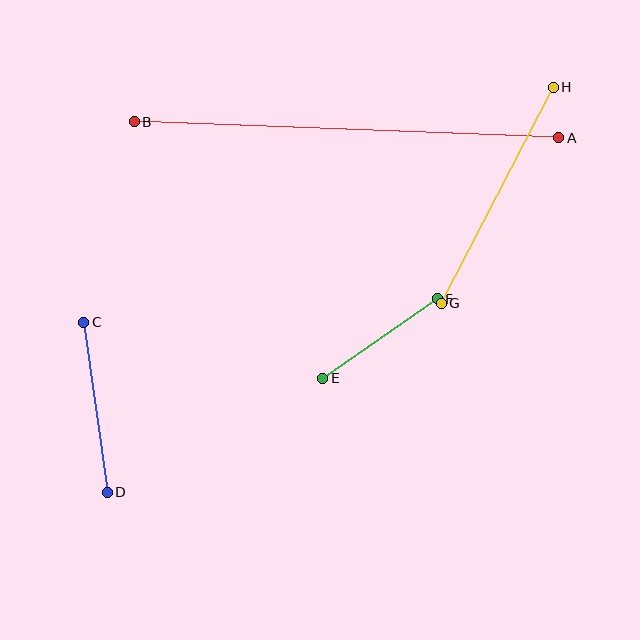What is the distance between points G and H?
The distance is approximately 243 pixels.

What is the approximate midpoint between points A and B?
The midpoint is at approximately (347, 130) pixels.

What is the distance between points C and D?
The distance is approximately 172 pixels.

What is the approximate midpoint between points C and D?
The midpoint is at approximately (96, 407) pixels.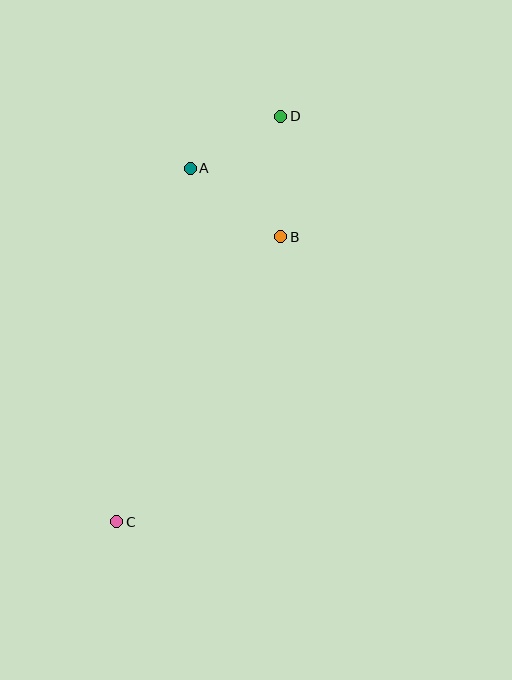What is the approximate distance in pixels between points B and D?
The distance between B and D is approximately 120 pixels.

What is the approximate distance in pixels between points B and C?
The distance between B and C is approximately 329 pixels.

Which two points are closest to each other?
Points A and D are closest to each other.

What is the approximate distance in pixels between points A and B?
The distance between A and B is approximately 113 pixels.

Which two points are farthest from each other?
Points C and D are farthest from each other.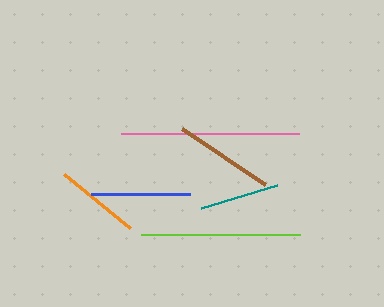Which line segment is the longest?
The pink line is the longest at approximately 178 pixels.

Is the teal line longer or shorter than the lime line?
The lime line is longer than the teal line.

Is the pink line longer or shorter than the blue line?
The pink line is longer than the blue line.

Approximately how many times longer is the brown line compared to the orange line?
The brown line is approximately 1.2 times the length of the orange line.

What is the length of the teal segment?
The teal segment is approximately 80 pixels long.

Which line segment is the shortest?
The teal line is the shortest at approximately 80 pixels.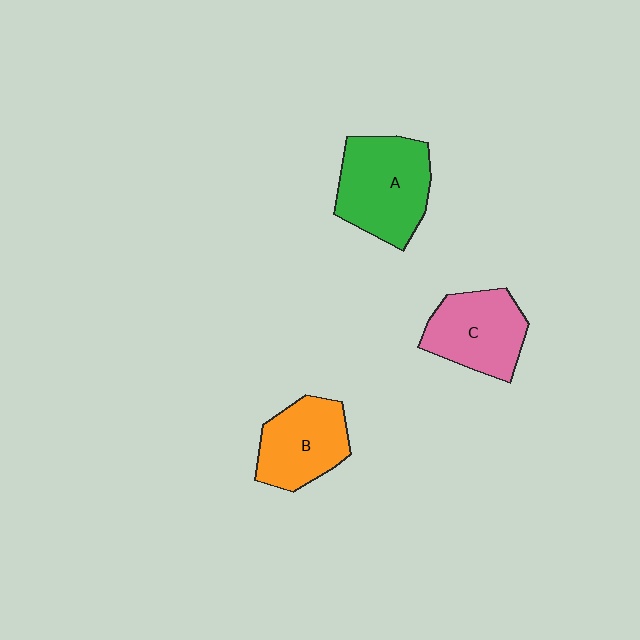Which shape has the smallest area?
Shape B (orange).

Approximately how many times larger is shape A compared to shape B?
Approximately 1.3 times.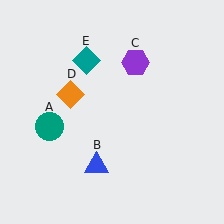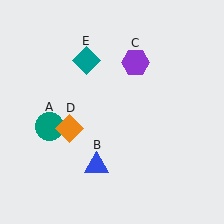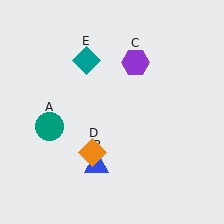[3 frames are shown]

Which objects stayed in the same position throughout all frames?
Teal circle (object A) and blue triangle (object B) and purple hexagon (object C) and teal diamond (object E) remained stationary.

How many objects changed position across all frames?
1 object changed position: orange diamond (object D).